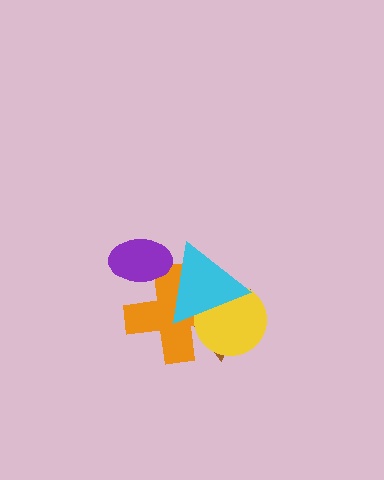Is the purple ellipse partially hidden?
No, no other shape covers it.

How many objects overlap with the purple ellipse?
2 objects overlap with the purple ellipse.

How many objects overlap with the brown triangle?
3 objects overlap with the brown triangle.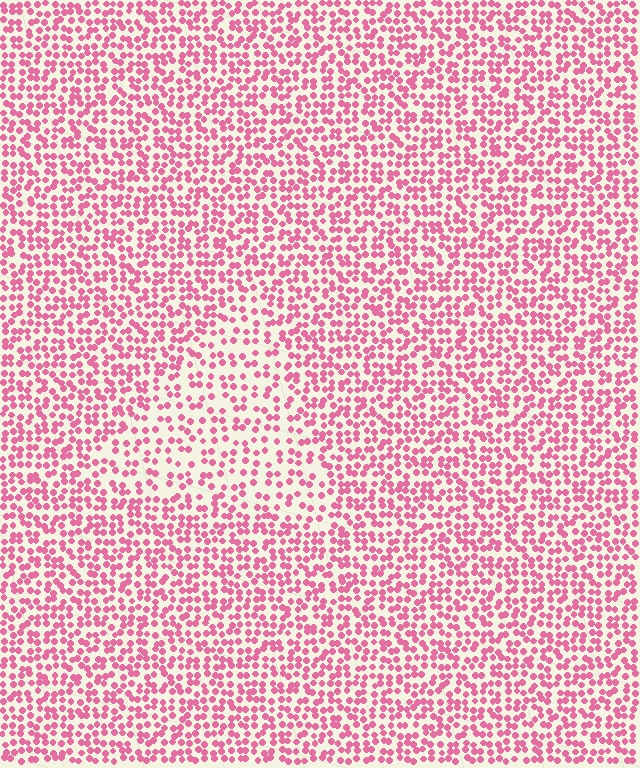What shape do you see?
I see a triangle.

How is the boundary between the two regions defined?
The boundary is defined by a change in element density (approximately 1.7x ratio). All elements are the same color, size, and shape.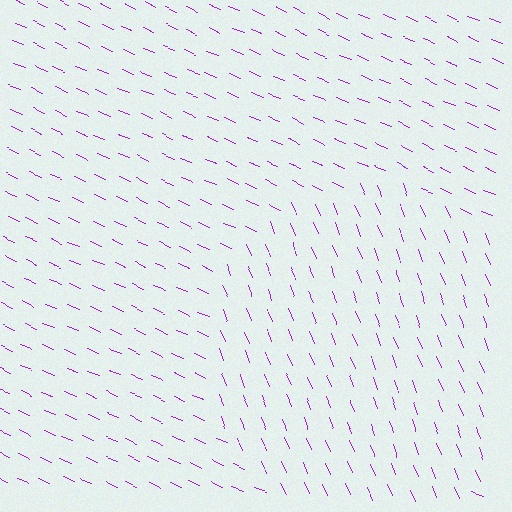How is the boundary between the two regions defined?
The boundary is defined purely by a change in line orientation (approximately 45 degrees difference). All lines are the same color and thickness.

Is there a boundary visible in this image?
Yes, there is a texture boundary formed by a change in line orientation.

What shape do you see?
I see a circle.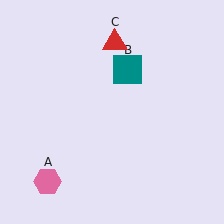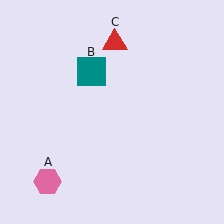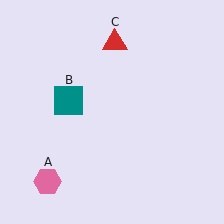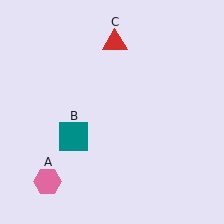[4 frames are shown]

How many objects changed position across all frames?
1 object changed position: teal square (object B).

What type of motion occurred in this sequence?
The teal square (object B) rotated counterclockwise around the center of the scene.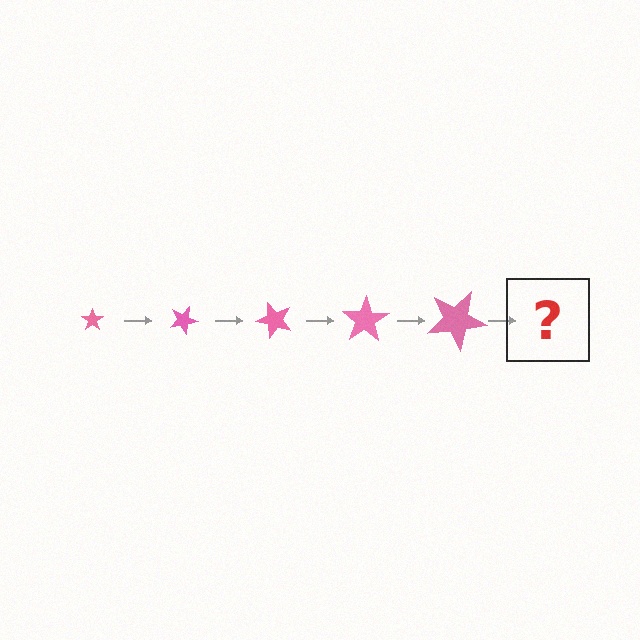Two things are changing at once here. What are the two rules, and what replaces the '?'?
The two rules are that the star grows larger each step and it rotates 25 degrees each step. The '?' should be a star, larger than the previous one and rotated 125 degrees from the start.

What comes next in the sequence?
The next element should be a star, larger than the previous one and rotated 125 degrees from the start.